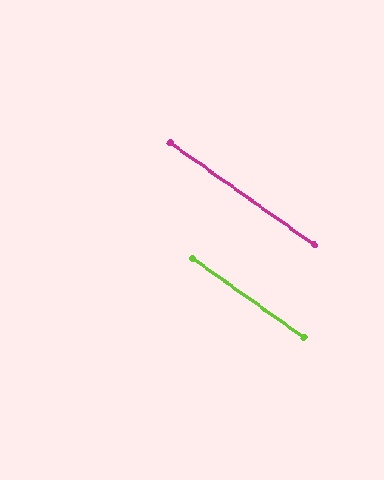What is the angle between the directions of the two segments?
Approximately 0 degrees.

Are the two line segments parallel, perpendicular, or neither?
Parallel — their directions differ by only 0.0°.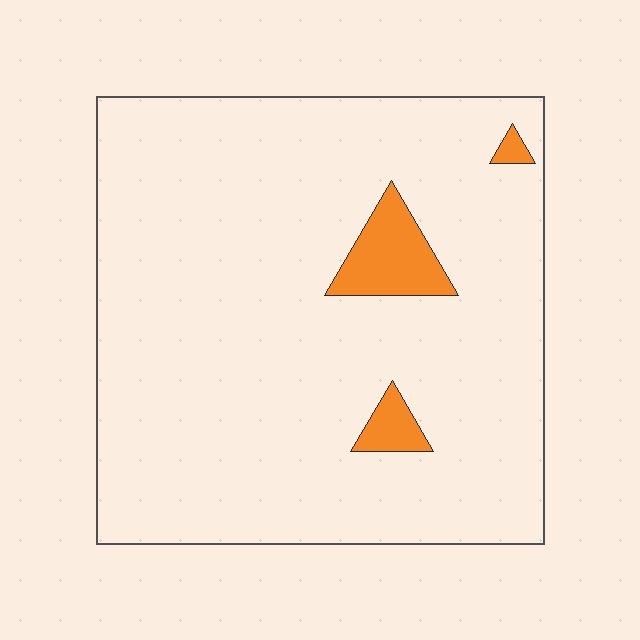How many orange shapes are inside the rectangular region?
3.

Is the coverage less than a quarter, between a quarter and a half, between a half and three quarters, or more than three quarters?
Less than a quarter.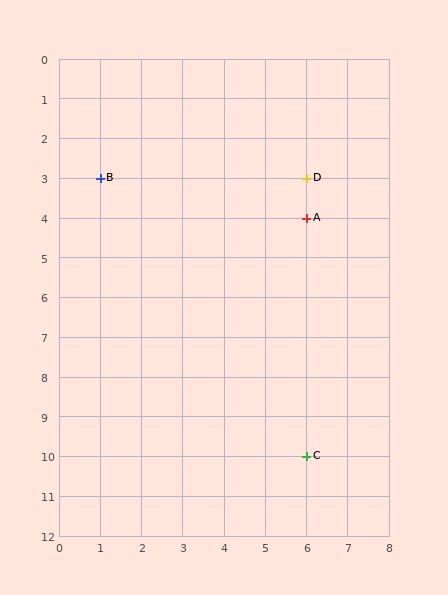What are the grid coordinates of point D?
Point D is at grid coordinates (6, 3).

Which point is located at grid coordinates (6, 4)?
Point A is at (6, 4).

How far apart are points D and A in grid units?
Points D and A are 1 row apart.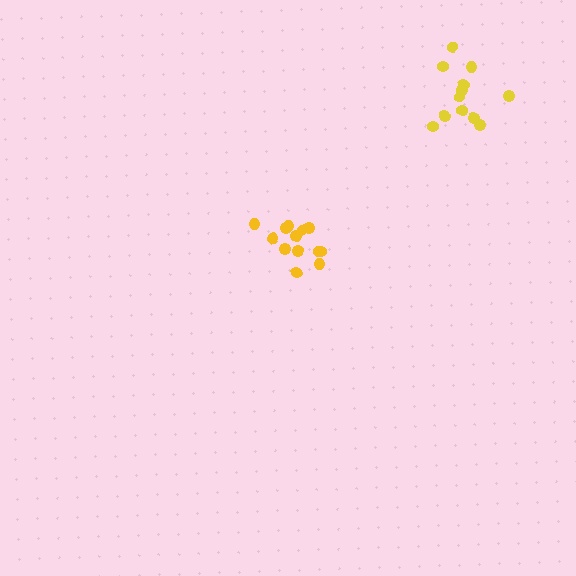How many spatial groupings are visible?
There are 2 spatial groupings.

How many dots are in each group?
Group 1: 12 dots, Group 2: 13 dots (25 total).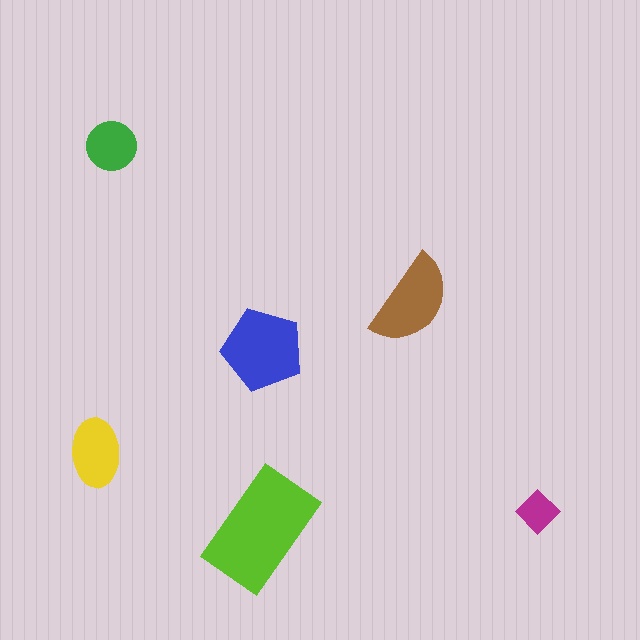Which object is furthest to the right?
The magenta diamond is rightmost.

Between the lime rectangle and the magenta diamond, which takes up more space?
The lime rectangle.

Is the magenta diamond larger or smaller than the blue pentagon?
Smaller.